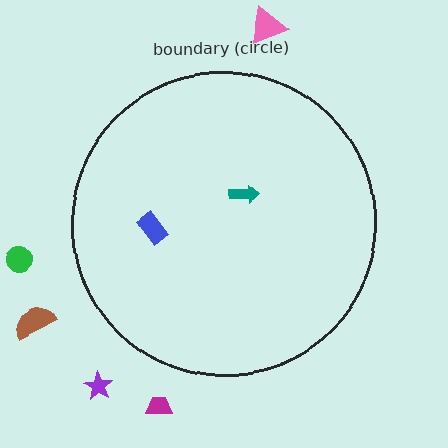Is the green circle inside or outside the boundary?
Outside.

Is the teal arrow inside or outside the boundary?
Inside.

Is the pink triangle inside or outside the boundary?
Outside.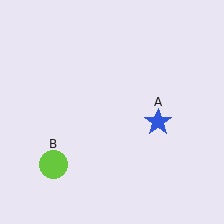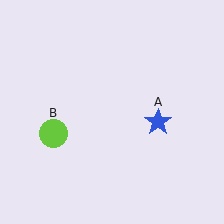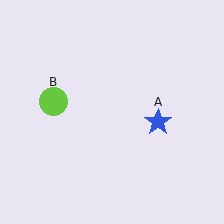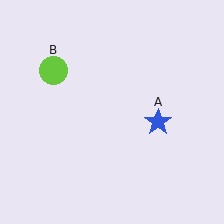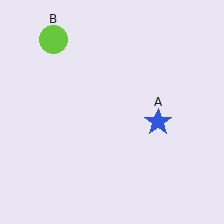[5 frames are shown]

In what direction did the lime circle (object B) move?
The lime circle (object B) moved up.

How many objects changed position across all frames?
1 object changed position: lime circle (object B).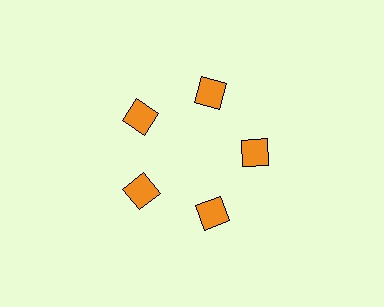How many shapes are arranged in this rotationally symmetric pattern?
There are 5 shapes, arranged in 5 groups of 1.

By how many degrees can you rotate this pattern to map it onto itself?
The pattern maps onto itself every 72 degrees of rotation.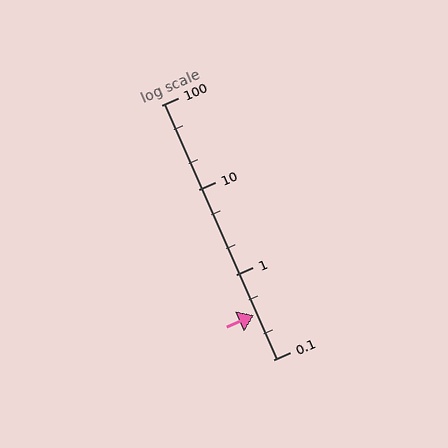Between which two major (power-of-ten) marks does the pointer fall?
The pointer is between 0.1 and 1.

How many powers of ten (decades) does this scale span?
The scale spans 3 decades, from 0.1 to 100.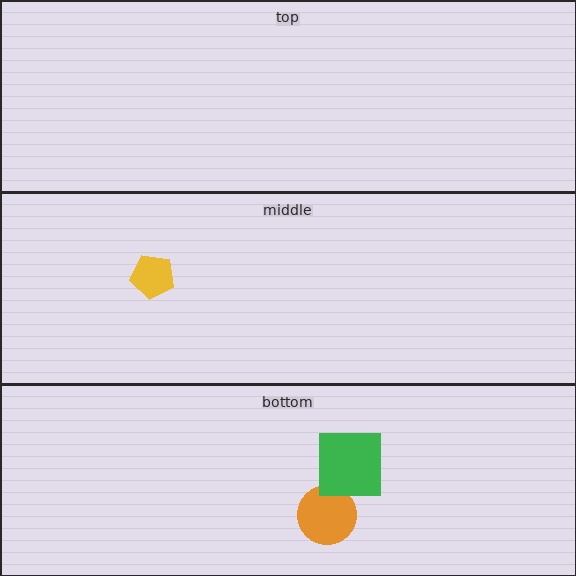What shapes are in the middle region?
The yellow pentagon.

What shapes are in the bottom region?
The orange circle, the green square.